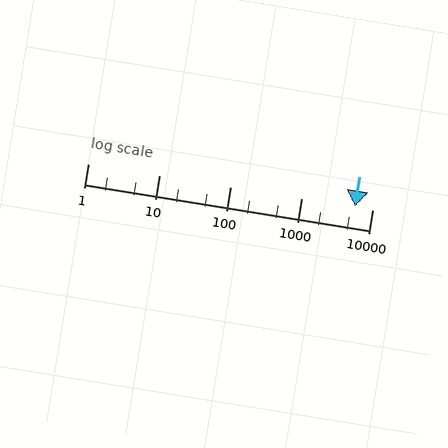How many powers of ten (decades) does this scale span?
The scale spans 4 decades, from 1 to 10000.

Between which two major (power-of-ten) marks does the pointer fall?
The pointer is between 1000 and 10000.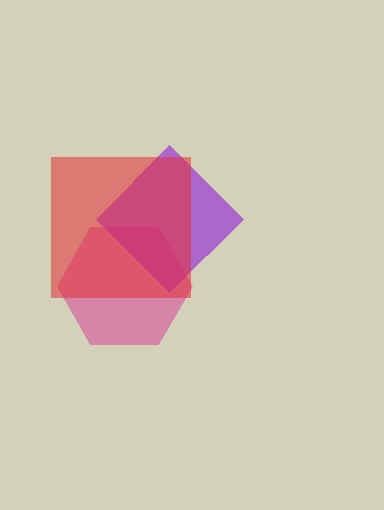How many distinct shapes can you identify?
There are 3 distinct shapes: a magenta hexagon, a purple diamond, a red square.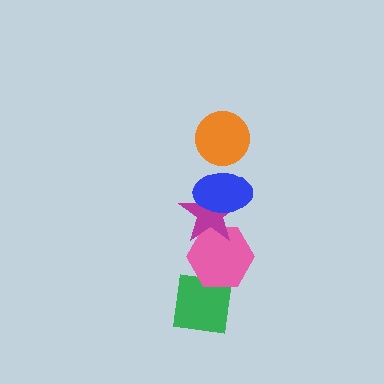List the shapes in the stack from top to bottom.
From top to bottom: the orange circle, the blue ellipse, the magenta star, the pink hexagon, the green square.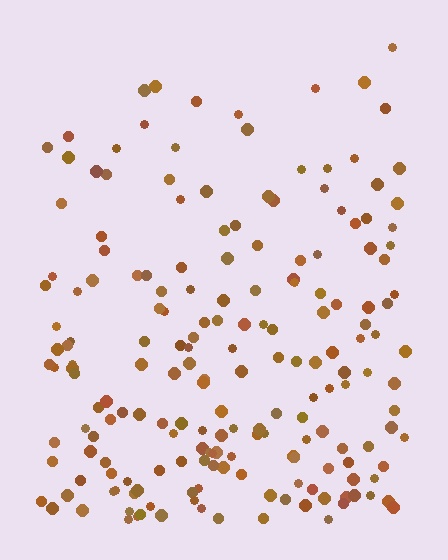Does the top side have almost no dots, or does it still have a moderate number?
Still a moderate number, just noticeably fewer than the bottom.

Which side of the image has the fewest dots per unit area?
The top.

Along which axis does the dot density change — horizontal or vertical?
Vertical.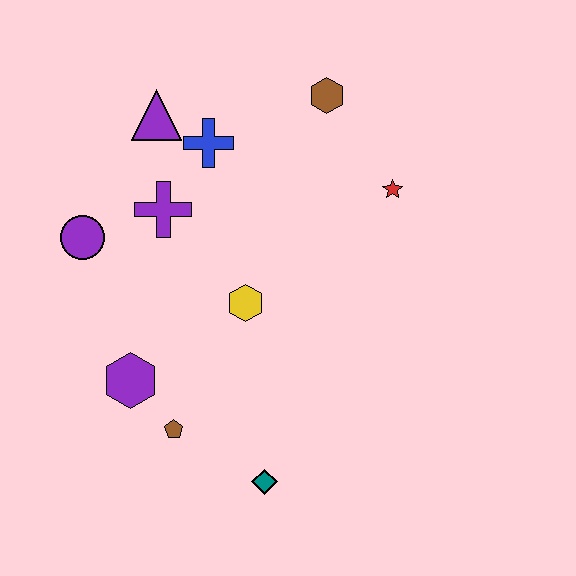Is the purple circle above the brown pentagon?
Yes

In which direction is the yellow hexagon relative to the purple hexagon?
The yellow hexagon is to the right of the purple hexagon.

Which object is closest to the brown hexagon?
The red star is closest to the brown hexagon.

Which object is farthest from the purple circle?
The red star is farthest from the purple circle.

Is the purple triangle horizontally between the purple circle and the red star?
Yes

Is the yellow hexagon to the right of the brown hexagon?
No